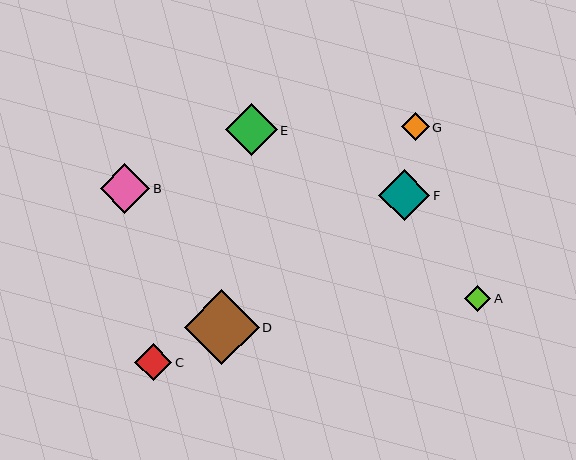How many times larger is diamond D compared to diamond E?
Diamond D is approximately 1.4 times the size of diamond E.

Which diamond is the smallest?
Diamond A is the smallest with a size of approximately 26 pixels.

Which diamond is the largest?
Diamond D is the largest with a size of approximately 75 pixels.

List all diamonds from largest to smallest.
From largest to smallest: D, E, F, B, C, G, A.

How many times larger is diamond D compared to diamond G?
Diamond D is approximately 2.7 times the size of diamond G.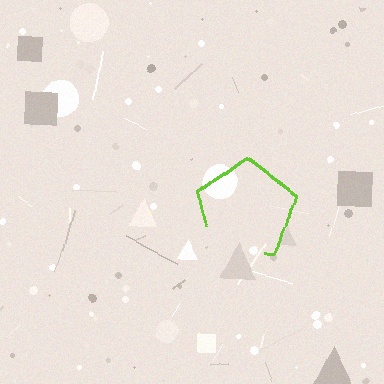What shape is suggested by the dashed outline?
The dashed outline suggests a pentagon.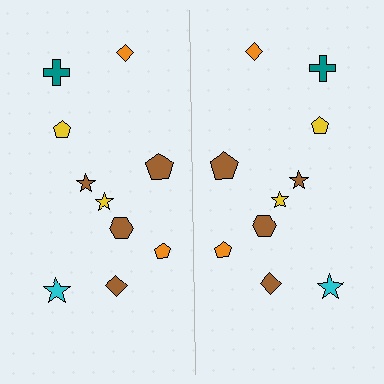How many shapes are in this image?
There are 20 shapes in this image.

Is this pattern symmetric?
Yes, this pattern has bilateral (reflection) symmetry.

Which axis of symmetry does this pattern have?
The pattern has a vertical axis of symmetry running through the center of the image.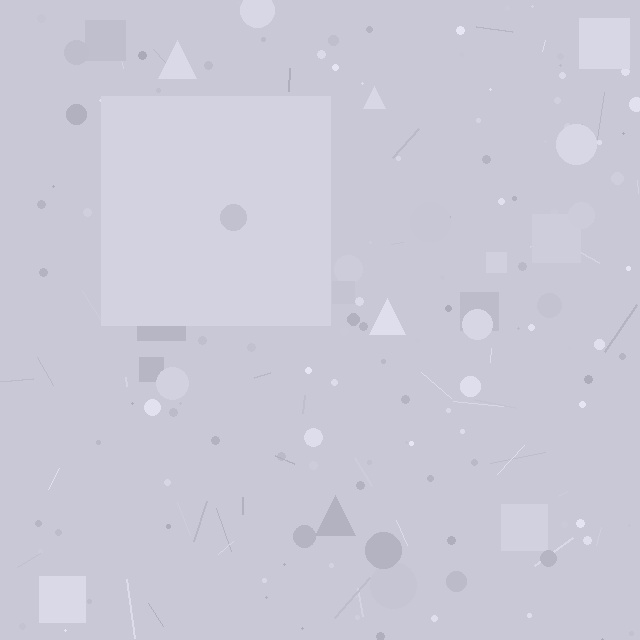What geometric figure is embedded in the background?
A square is embedded in the background.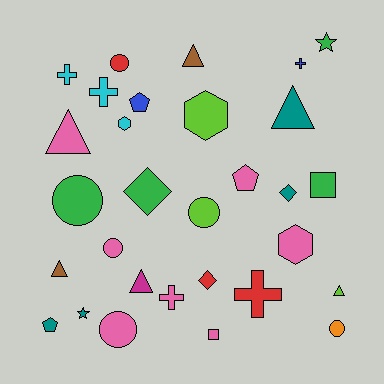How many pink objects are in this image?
There are 7 pink objects.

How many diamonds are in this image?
There are 3 diamonds.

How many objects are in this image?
There are 30 objects.